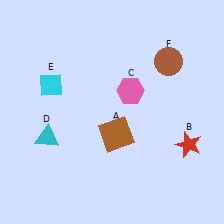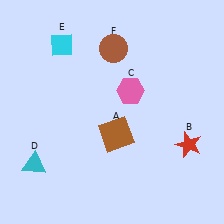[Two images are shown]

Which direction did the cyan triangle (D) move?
The cyan triangle (D) moved down.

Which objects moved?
The objects that moved are: the cyan triangle (D), the cyan diamond (E), the brown circle (F).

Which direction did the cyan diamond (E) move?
The cyan diamond (E) moved up.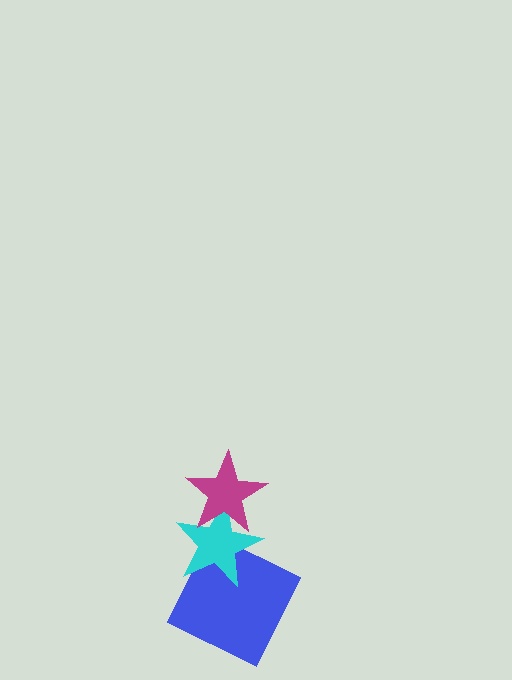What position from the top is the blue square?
The blue square is 3rd from the top.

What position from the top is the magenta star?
The magenta star is 1st from the top.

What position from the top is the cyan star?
The cyan star is 2nd from the top.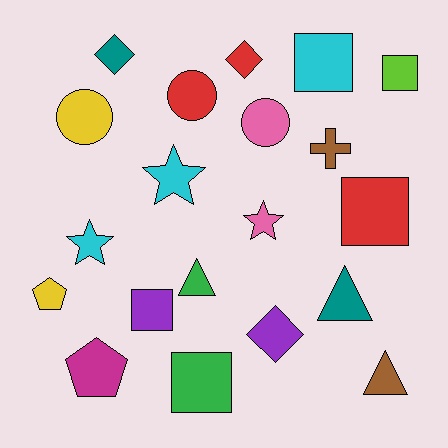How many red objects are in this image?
There are 3 red objects.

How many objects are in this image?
There are 20 objects.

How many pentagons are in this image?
There are 2 pentagons.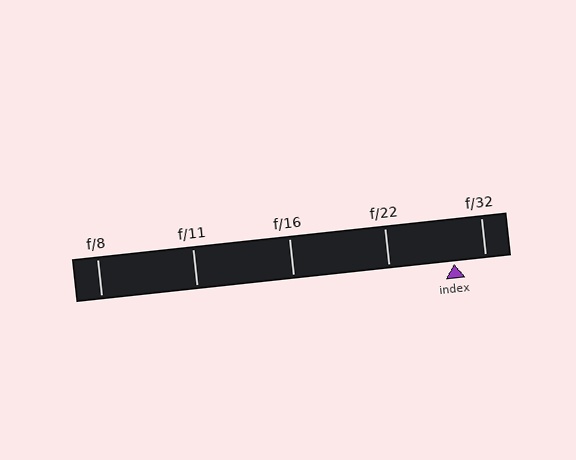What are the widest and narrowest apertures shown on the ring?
The widest aperture shown is f/8 and the narrowest is f/32.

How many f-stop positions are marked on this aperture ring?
There are 5 f-stop positions marked.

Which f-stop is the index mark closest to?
The index mark is closest to f/32.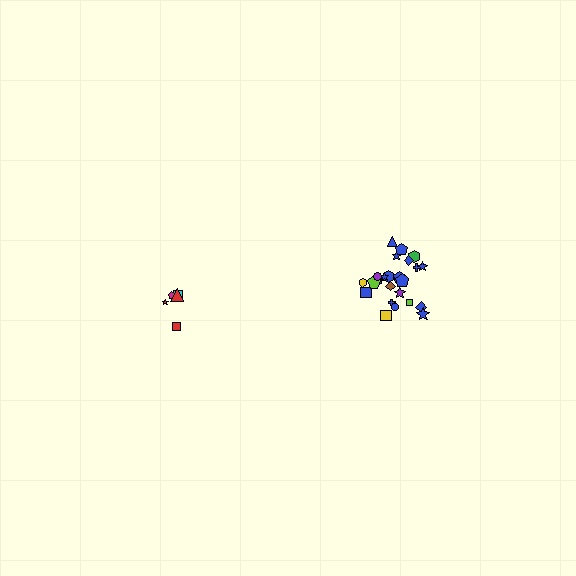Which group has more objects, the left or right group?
The right group.